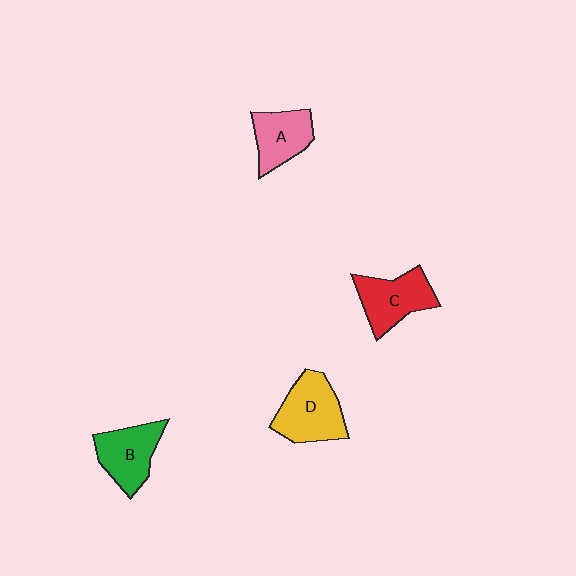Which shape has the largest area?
Shape D (yellow).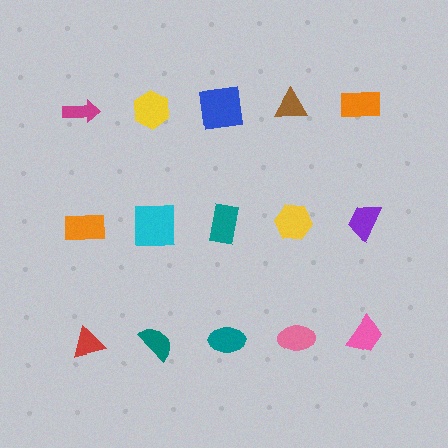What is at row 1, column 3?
A blue square.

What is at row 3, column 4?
A pink ellipse.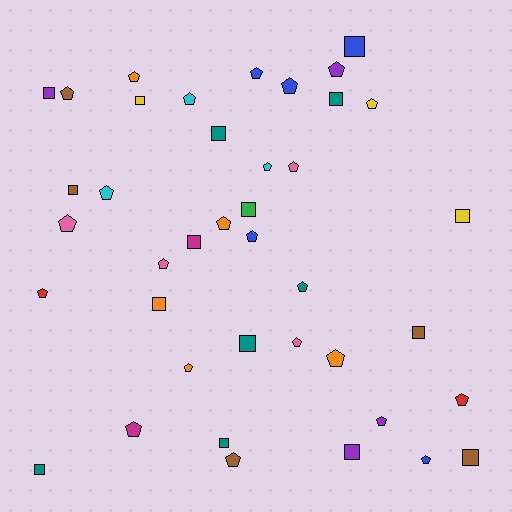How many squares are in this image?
There are 16 squares.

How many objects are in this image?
There are 40 objects.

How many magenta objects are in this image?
There are 2 magenta objects.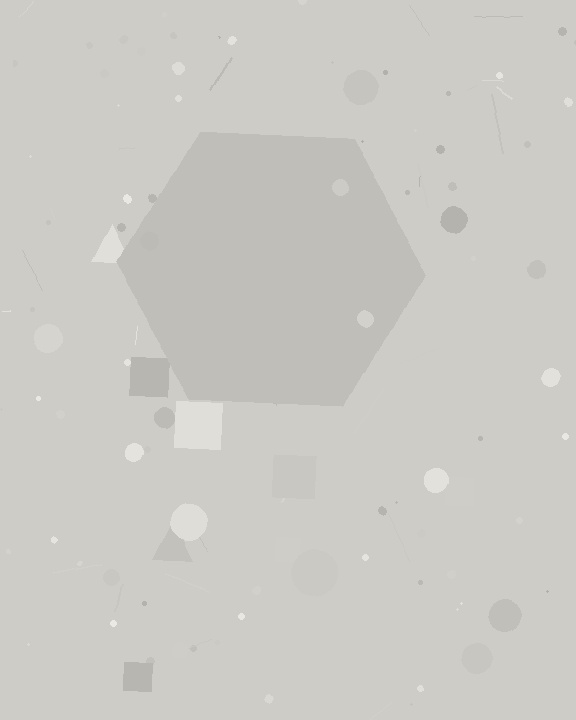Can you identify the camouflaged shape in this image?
The camouflaged shape is a hexagon.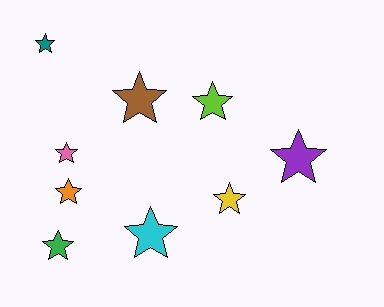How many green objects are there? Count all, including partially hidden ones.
There is 1 green object.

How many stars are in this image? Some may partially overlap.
There are 9 stars.